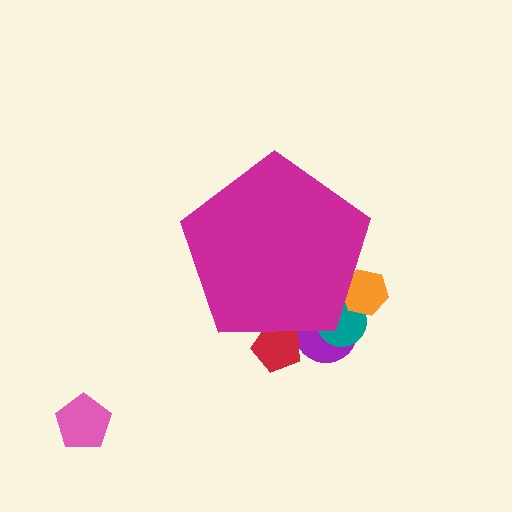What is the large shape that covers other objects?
A magenta pentagon.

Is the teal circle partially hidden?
Yes, the teal circle is partially hidden behind the magenta pentagon.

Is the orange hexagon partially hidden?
Yes, the orange hexagon is partially hidden behind the magenta pentagon.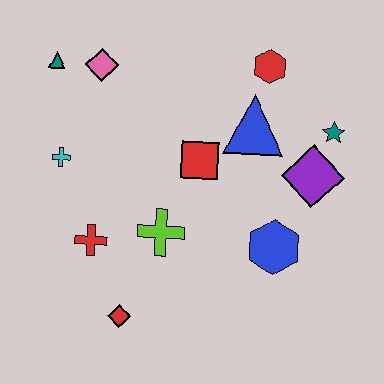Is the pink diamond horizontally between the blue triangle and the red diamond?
No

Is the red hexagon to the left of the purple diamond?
Yes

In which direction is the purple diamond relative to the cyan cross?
The purple diamond is to the right of the cyan cross.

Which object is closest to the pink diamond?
The teal triangle is closest to the pink diamond.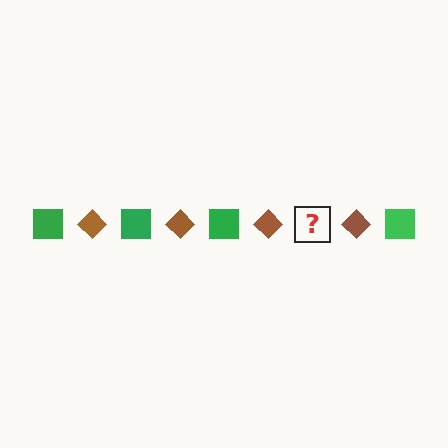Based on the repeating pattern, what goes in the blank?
The blank should be a green square.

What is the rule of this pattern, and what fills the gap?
The rule is that the pattern alternates between green square and brown diamond. The gap should be filled with a green square.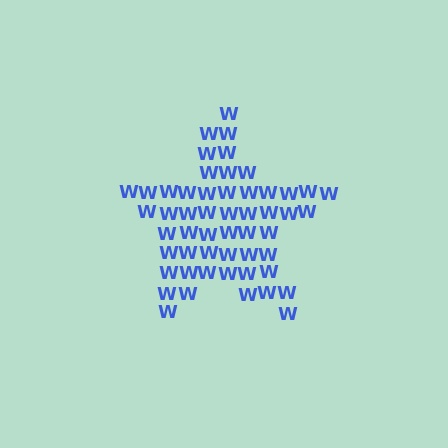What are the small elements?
The small elements are letter W's.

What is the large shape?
The large shape is a star.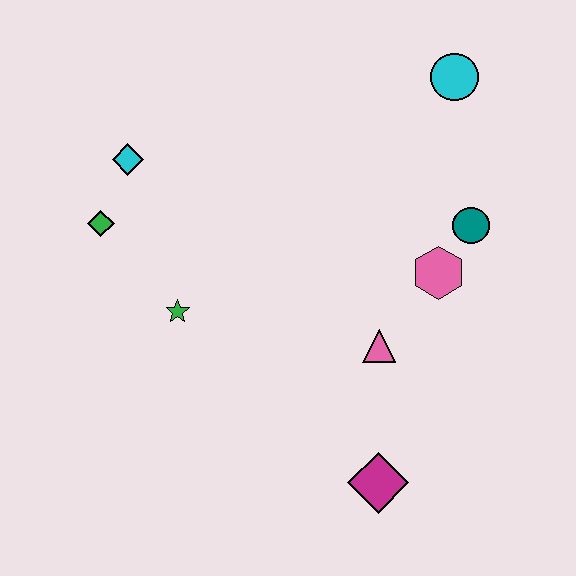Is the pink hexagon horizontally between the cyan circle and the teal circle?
No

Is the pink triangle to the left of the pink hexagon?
Yes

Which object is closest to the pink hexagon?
The teal circle is closest to the pink hexagon.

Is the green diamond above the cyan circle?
No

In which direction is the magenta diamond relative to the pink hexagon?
The magenta diamond is below the pink hexagon.